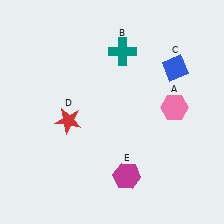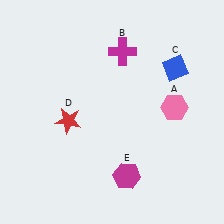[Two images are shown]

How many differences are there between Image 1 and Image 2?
There is 1 difference between the two images.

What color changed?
The cross (B) changed from teal in Image 1 to magenta in Image 2.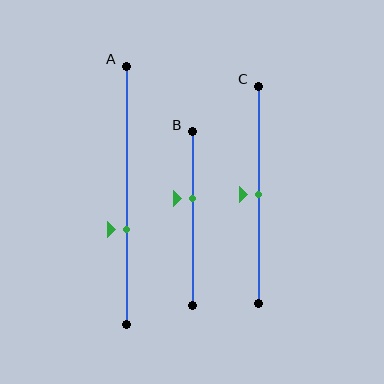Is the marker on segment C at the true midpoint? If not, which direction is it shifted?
Yes, the marker on segment C is at the true midpoint.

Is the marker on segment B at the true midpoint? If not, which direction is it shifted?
No, the marker on segment B is shifted upward by about 11% of the segment length.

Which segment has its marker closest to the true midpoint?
Segment C has its marker closest to the true midpoint.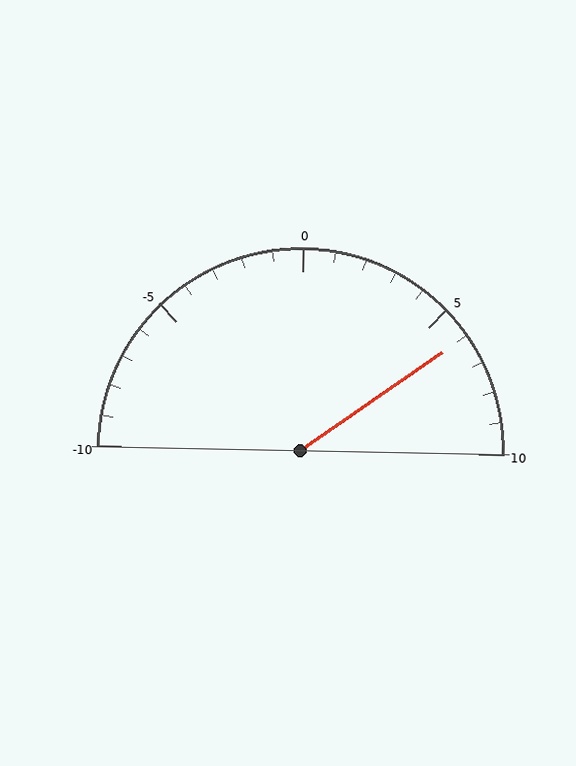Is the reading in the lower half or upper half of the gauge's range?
The reading is in the upper half of the range (-10 to 10).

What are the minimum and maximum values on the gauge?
The gauge ranges from -10 to 10.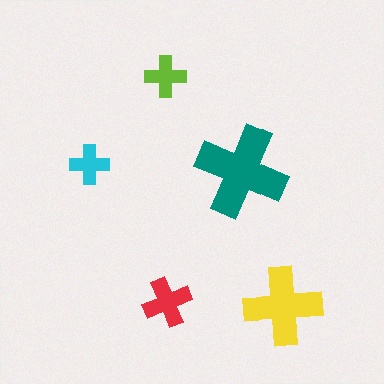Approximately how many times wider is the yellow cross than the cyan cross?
About 2 times wider.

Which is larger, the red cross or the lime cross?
The red one.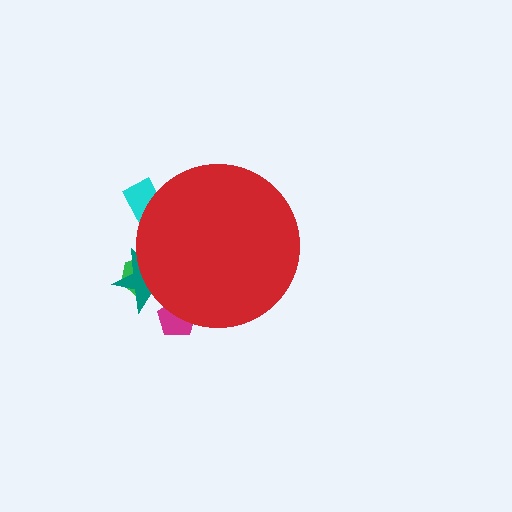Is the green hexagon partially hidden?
Yes, the green hexagon is partially hidden behind the red circle.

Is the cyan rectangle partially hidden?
Yes, the cyan rectangle is partially hidden behind the red circle.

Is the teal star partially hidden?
Yes, the teal star is partially hidden behind the red circle.